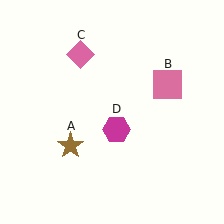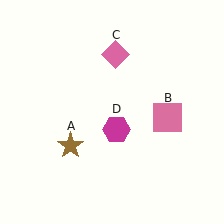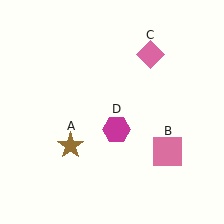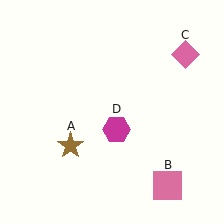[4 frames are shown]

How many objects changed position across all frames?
2 objects changed position: pink square (object B), pink diamond (object C).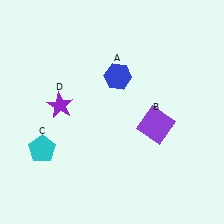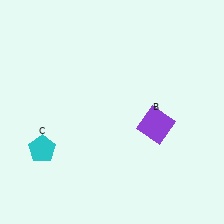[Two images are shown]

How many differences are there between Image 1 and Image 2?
There are 2 differences between the two images.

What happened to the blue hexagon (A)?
The blue hexagon (A) was removed in Image 2. It was in the top-right area of Image 1.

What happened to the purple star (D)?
The purple star (D) was removed in Image 2. It was in the top-left area of Image 1.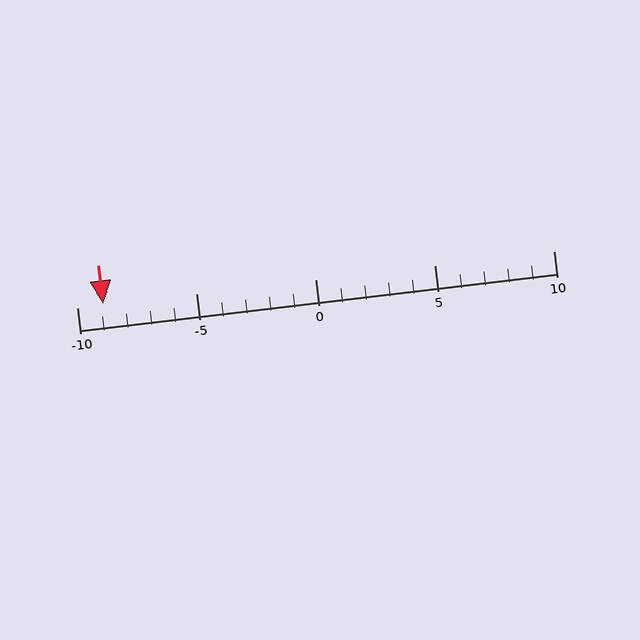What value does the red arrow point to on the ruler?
The red arrow points to approximately -9.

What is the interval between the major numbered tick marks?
The major tick marks are spaced 5 units apart.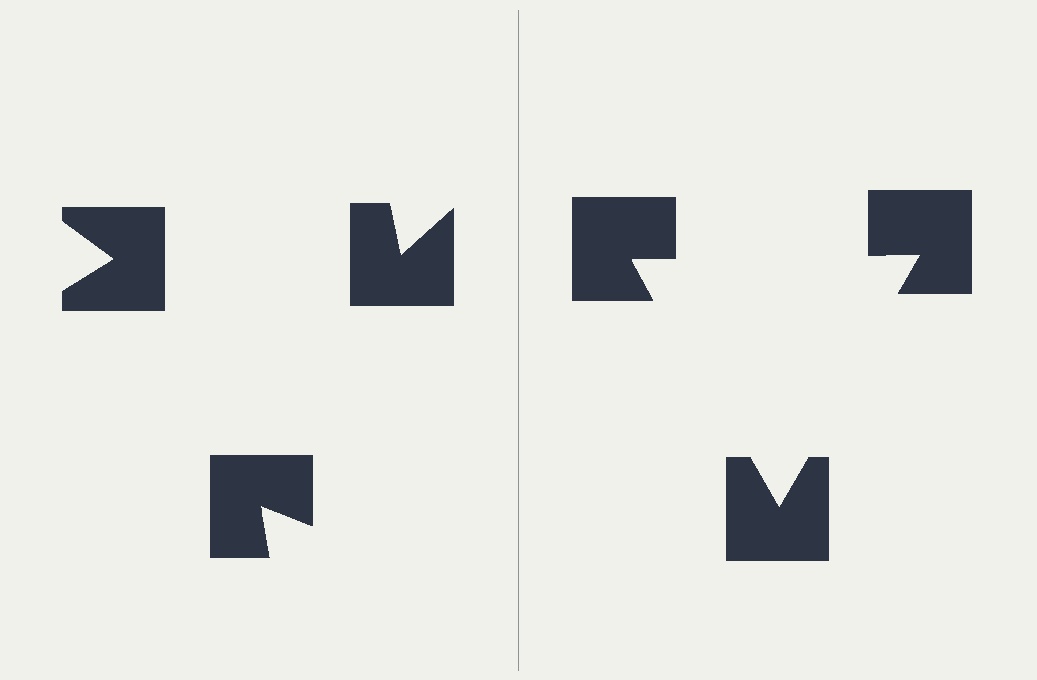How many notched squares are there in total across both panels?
6 — 3 on each side.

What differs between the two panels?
The notched squares are positioned identically on both sides; only the wedge orientations differ. On the right they align to a triangle; on the left they are misaligned.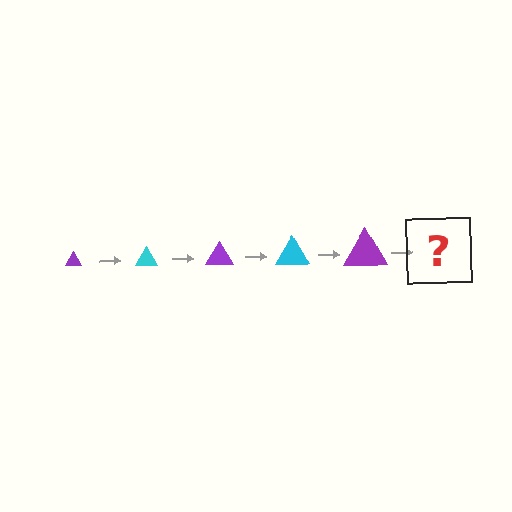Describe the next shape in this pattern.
It should be a cyan triangle, larger than the previous one.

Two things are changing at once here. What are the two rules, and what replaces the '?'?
The two rules are that the triangle grows larger each step and the color cycles through purple and cyan. The '?' should be a cyan triangle, larger than the previous one.